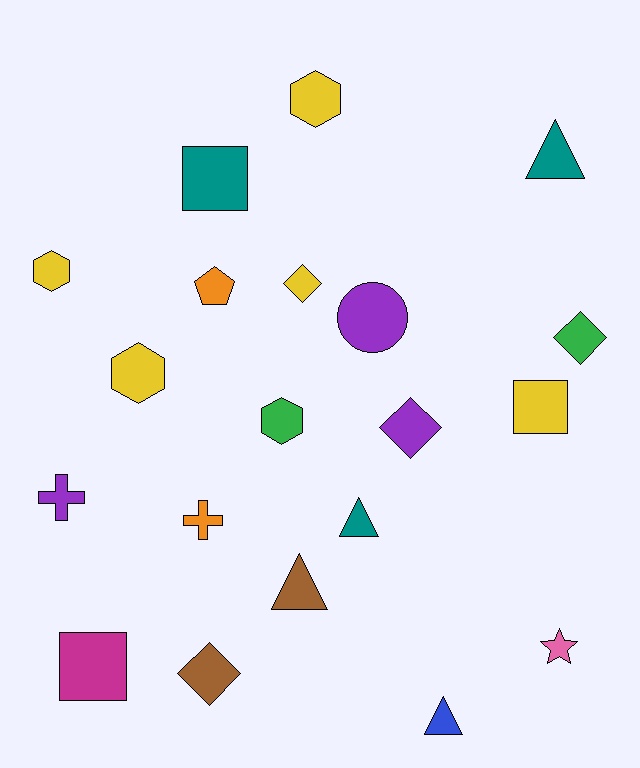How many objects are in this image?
There are 20 objects.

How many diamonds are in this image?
There are 4 diamonds.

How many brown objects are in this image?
There are 2 brown objects.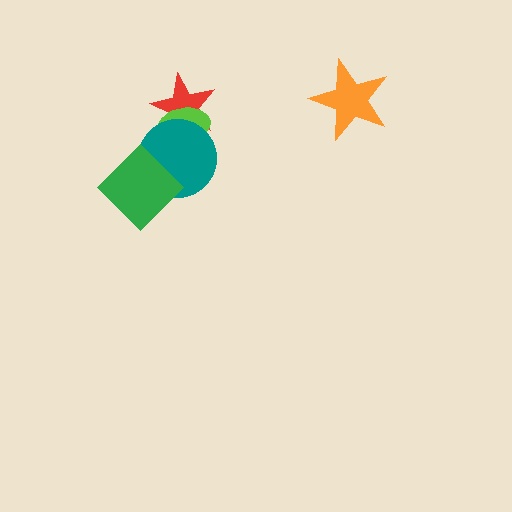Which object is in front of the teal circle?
The green diamond is in front of the teal circle.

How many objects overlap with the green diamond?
1 object overlaps with the green diamond.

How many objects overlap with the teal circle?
3 objects overlap with the teal circle.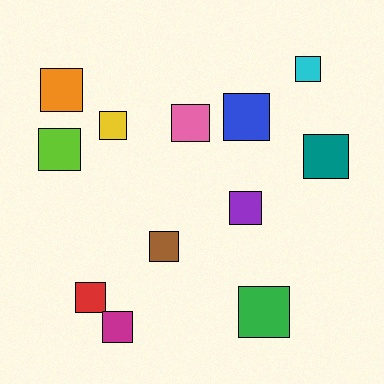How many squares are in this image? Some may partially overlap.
There are 12 squares.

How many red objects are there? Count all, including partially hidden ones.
There is 1 red object.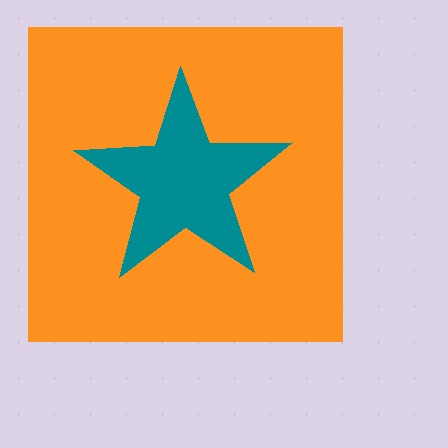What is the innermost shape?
The teal star.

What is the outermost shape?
The orange square.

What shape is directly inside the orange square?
The teal star.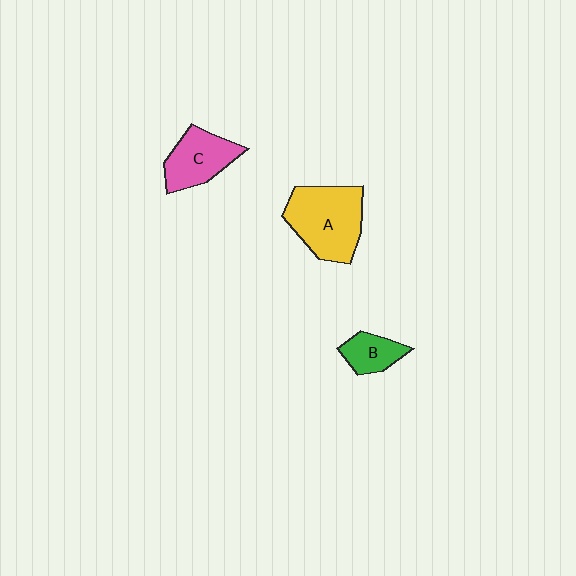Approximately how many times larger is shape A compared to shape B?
Approximately 2.4 times.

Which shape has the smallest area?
Shape B (green).